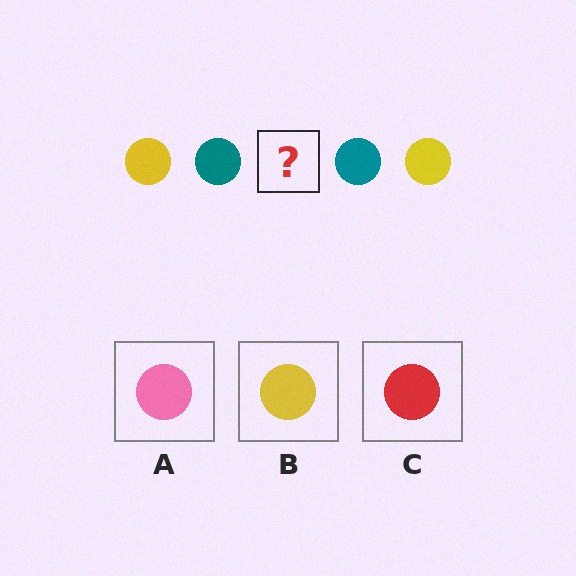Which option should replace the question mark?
Option B.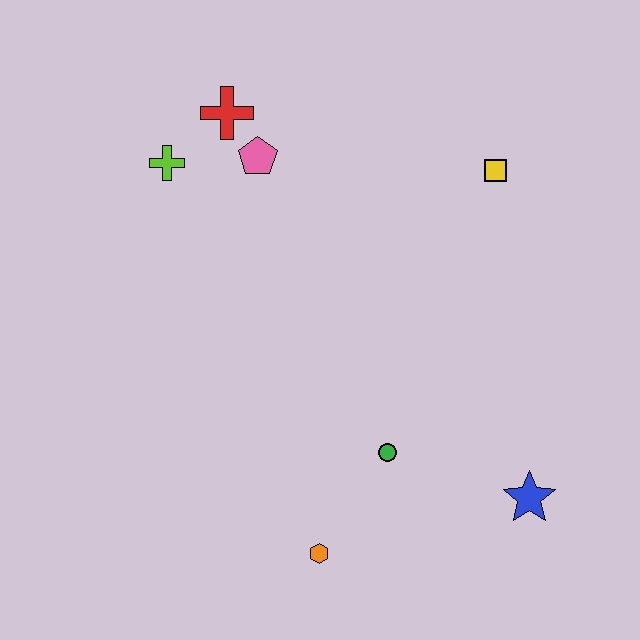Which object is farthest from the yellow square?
The orange hexagon is farthest from the yellow square.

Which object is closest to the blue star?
The green circle is closest to the blue star.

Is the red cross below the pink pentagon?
No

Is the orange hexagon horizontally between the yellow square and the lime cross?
Yes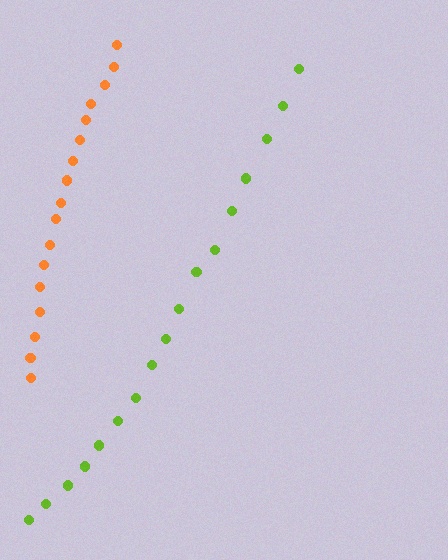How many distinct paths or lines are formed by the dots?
There are 2 distinct paths.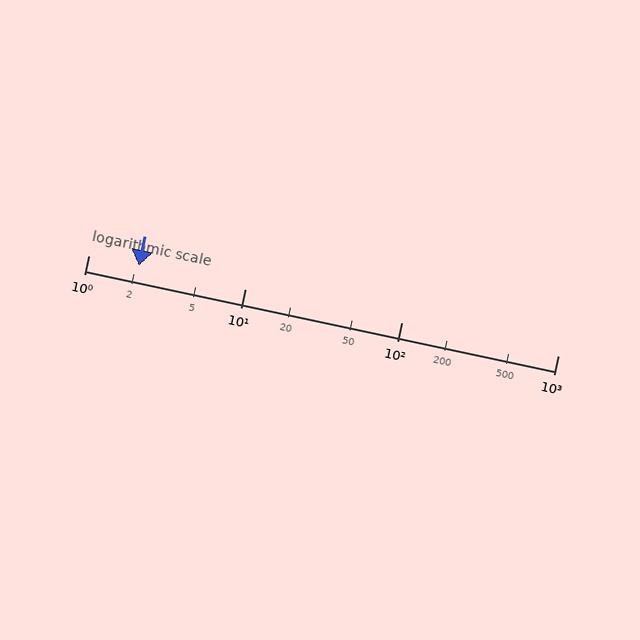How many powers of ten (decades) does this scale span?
The scale spans 3 decades, from 1 to 1000.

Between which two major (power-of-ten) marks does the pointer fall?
The pointer is between 1 and 10.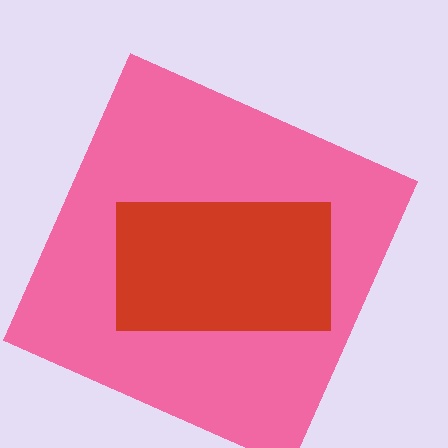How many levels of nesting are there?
2.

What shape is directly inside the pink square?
The red rectangle.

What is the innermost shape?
The red rectangle.